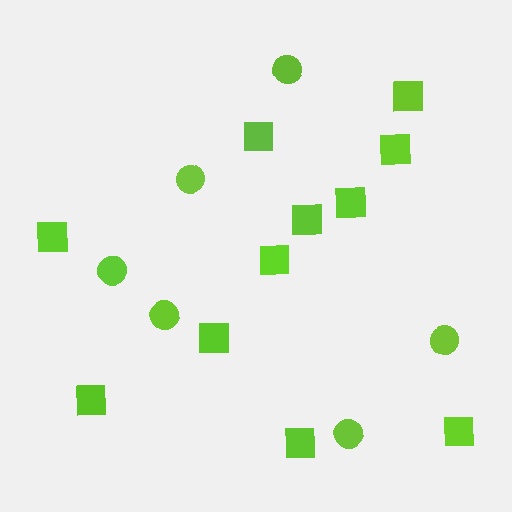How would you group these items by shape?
There are 2 groups: one group of squares (11) and one group of circles (6).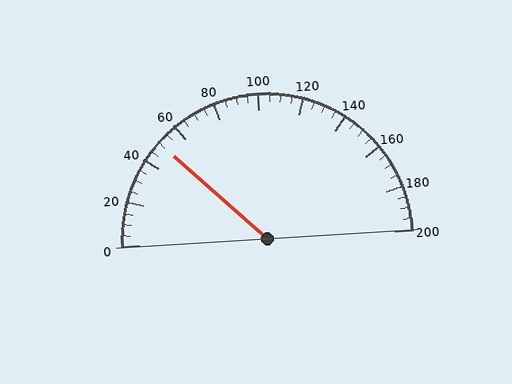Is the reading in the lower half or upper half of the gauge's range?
The reading is in the lower half of the range (0 to 200).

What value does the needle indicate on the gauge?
The needle indicates approximately 50.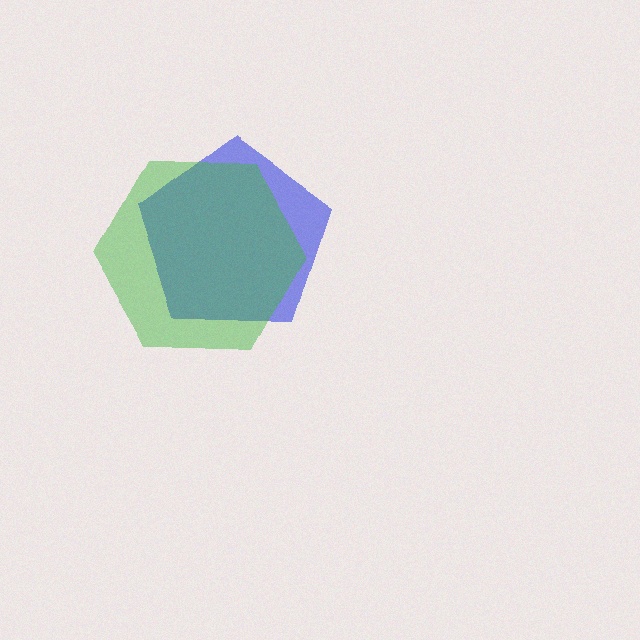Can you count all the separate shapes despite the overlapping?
Yes, there are 2 separate shapes.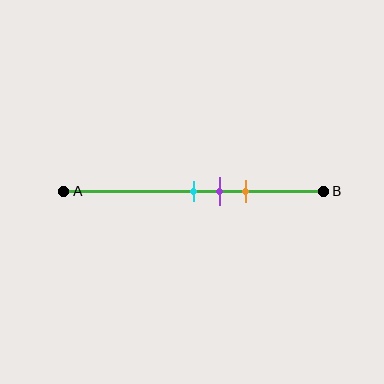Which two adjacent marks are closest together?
The cyan and purple marks are the closest adjacent pair.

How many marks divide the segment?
There are 3 marks dividing the segment.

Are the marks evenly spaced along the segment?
Yes, the marks are approximately evenly spaced.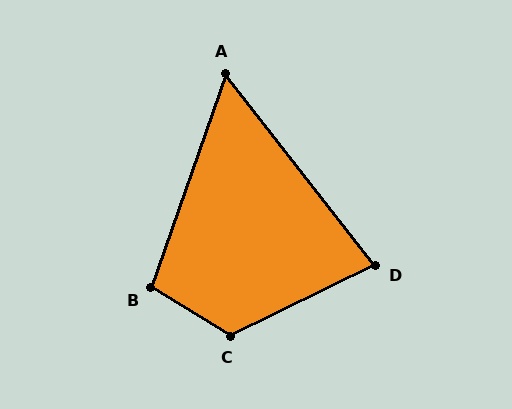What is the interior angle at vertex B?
Approximately 102 degrees (obtuse).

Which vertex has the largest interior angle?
C, at approximately 123 degrees.